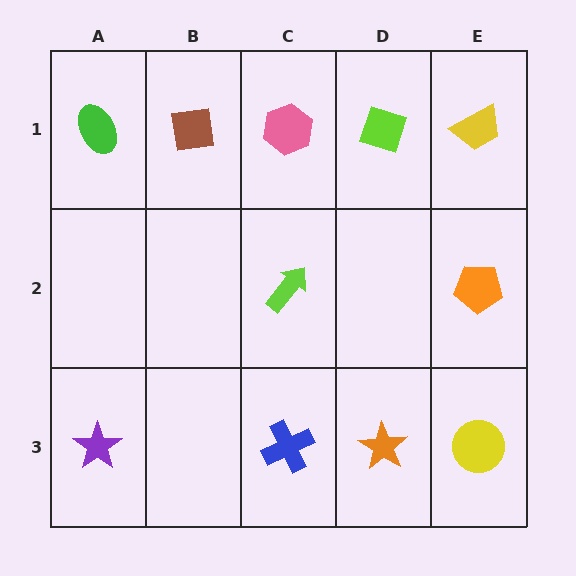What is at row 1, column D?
A lime diamond.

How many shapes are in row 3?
4 shapes.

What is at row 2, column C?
A lime arrow.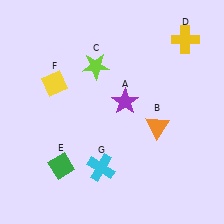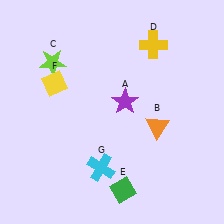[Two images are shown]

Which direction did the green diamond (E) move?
The green diamond (E) moved right.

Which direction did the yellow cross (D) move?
The yellow cross (D) moved left.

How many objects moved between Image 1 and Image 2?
3 objects moved between the two images.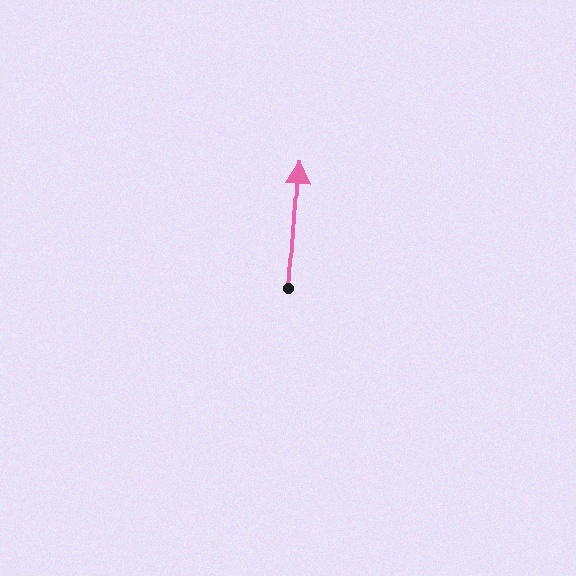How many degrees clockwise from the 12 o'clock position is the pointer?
Approximately 4 degrees.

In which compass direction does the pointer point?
North.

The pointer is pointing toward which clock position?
Roughly 12 o'clock.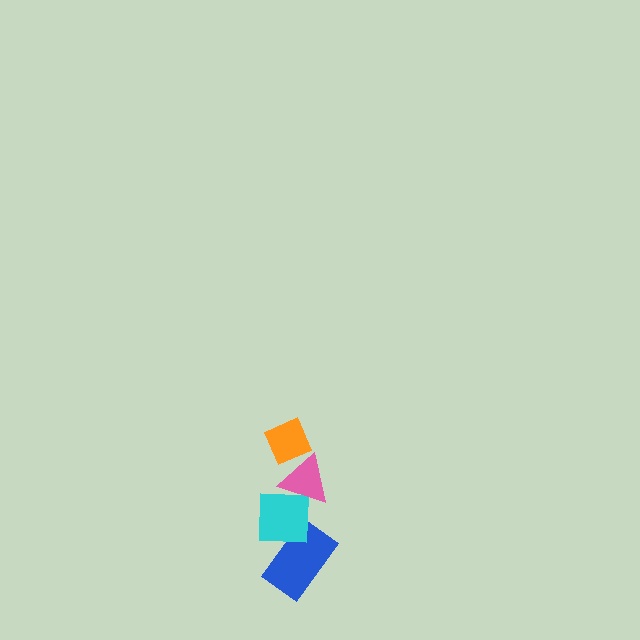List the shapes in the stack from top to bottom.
From top to bottom: the orange diamond, the pink triangle, the cyan square, the blue rectangle.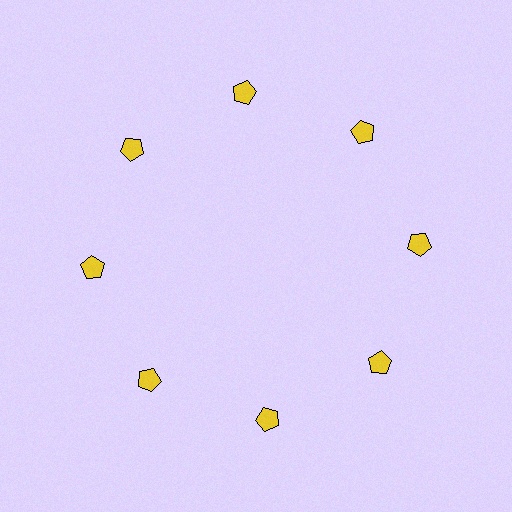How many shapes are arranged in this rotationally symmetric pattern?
There are 8 shapes, arranged in 8 groups of 1.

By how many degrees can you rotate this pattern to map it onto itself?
The pattern maps onto itself every 45 degrees of rotation.